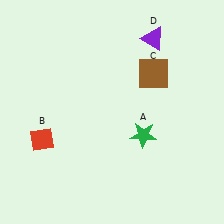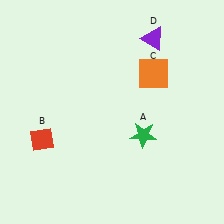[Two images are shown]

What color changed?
The square (C) changed from brown in Image 1 to orange in Image 2.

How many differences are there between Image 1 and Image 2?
There is 1 difference between the two images.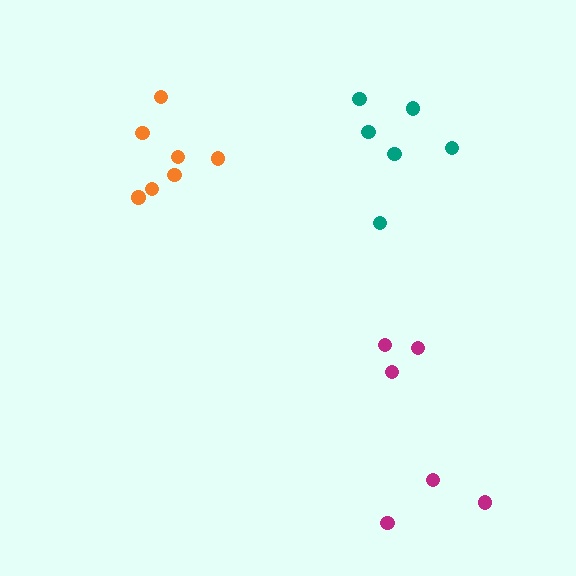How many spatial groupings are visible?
There are 3 spatial groupings.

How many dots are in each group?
Group 1: 6 dots, Group 2: 7 dots, Group 3: 6 dots (19 total).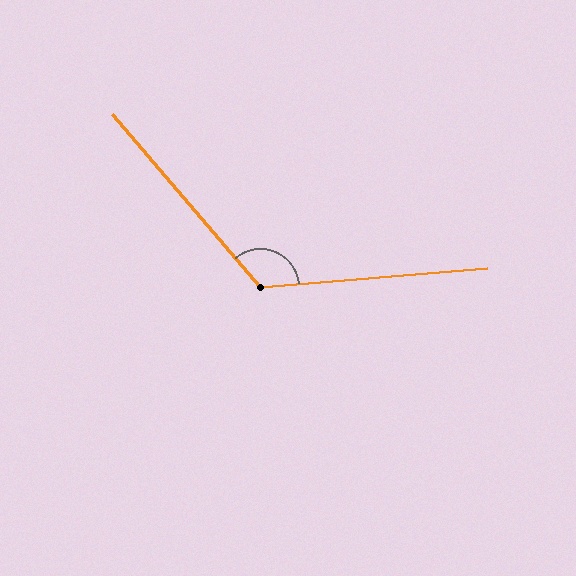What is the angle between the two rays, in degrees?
Approximately 126 degrees.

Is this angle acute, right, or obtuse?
It is obtuse.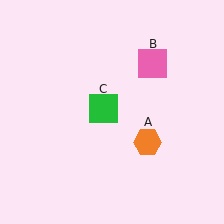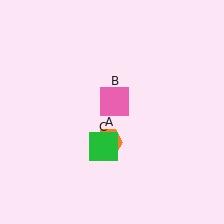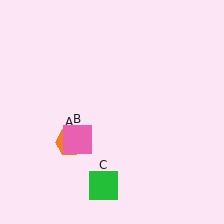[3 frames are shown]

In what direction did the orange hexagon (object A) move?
The orange hexagon (object A) moved left.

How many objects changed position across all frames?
3 objects changed position: orange hexagon (object A), pink square (object B), green square (object C).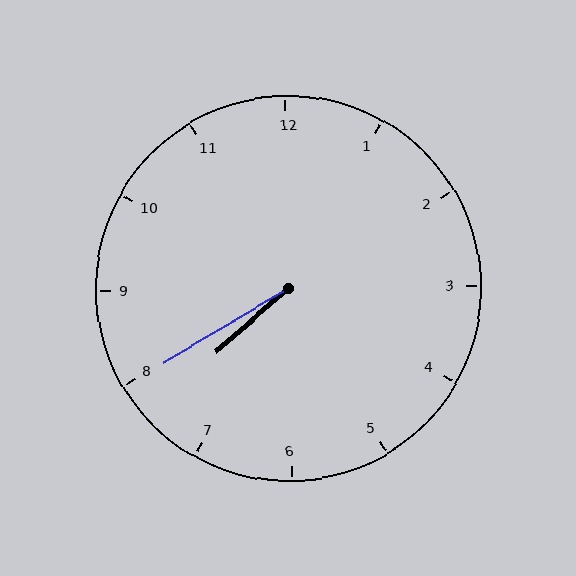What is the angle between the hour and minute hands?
Approximately 10 degrees.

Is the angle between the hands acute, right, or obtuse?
It is acute.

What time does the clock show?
7:40.